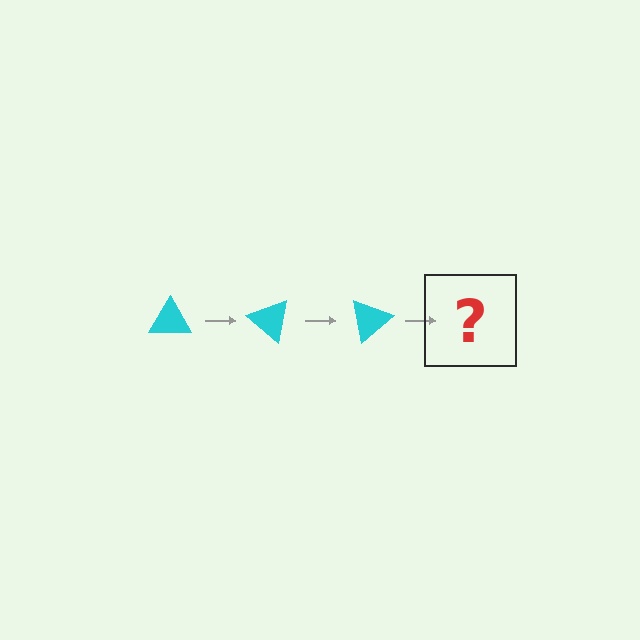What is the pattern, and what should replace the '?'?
The pattern is that the triangle rotates 40 degrees each step. The '?' should be a cyan triangle rotated 120 degrees.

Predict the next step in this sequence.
The next step is a cyan triangle rotated 120 degrees.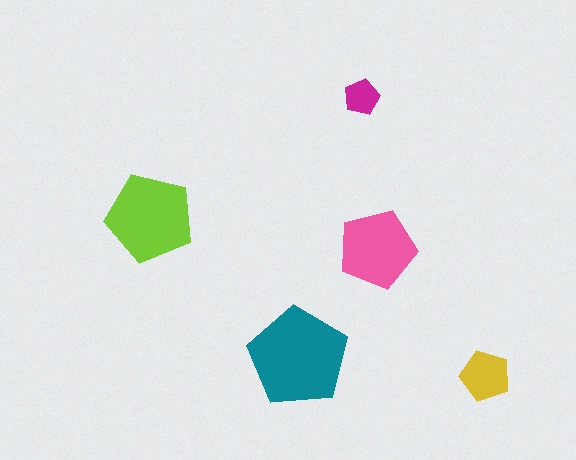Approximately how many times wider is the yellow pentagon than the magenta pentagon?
About 1.5 times wider.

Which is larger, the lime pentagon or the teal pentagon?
The teal one.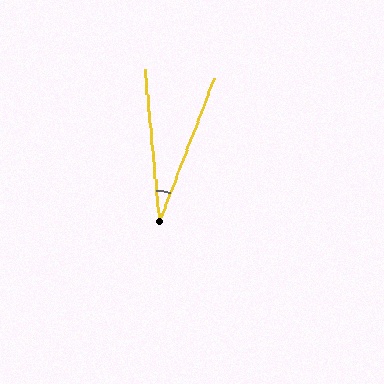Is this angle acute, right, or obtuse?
It is acute.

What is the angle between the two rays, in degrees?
Approximately 26 degrees.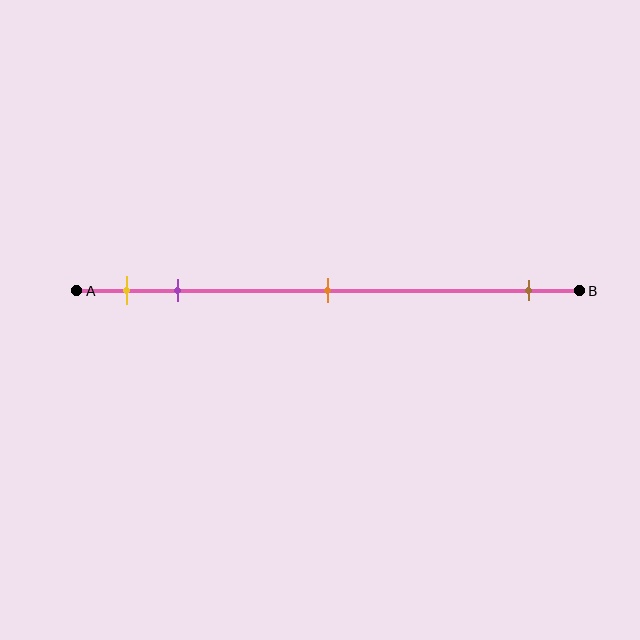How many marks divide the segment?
There are 4 marks dividing the segment.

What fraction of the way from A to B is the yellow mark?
The yellow mark is approximately 10% (0.1) of the way from A to B.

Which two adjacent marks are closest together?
The yellow and purple marks are the closest adjacent pair.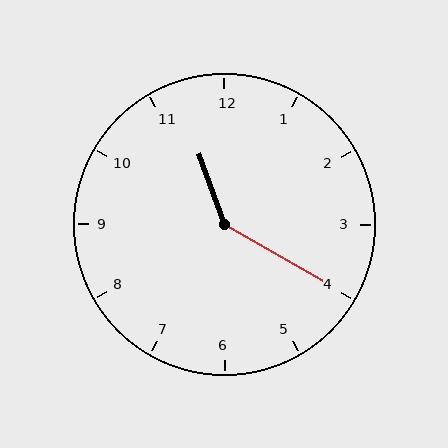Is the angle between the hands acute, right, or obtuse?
It is obtuse.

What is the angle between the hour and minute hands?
Approximately 140 degrees.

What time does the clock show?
11:20.